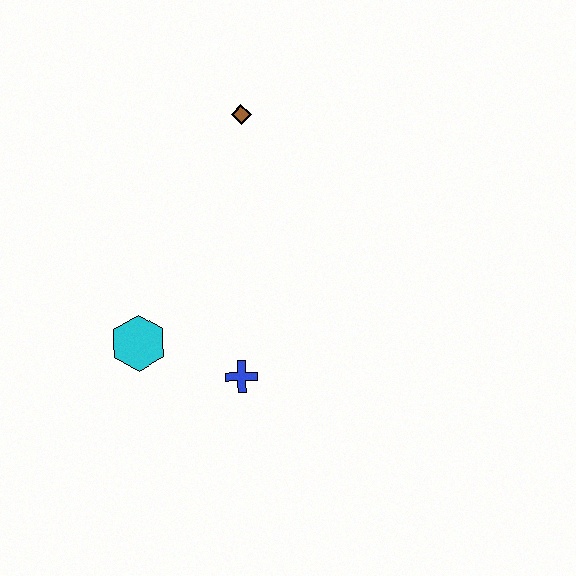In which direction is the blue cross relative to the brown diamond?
The blue cross is below the brown diamond.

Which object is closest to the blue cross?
The cyan hexagon is closest to the blue cross.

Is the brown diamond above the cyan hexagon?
Yes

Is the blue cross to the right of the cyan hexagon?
Yes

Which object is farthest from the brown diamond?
The blue cross is farthest from the brown diamond.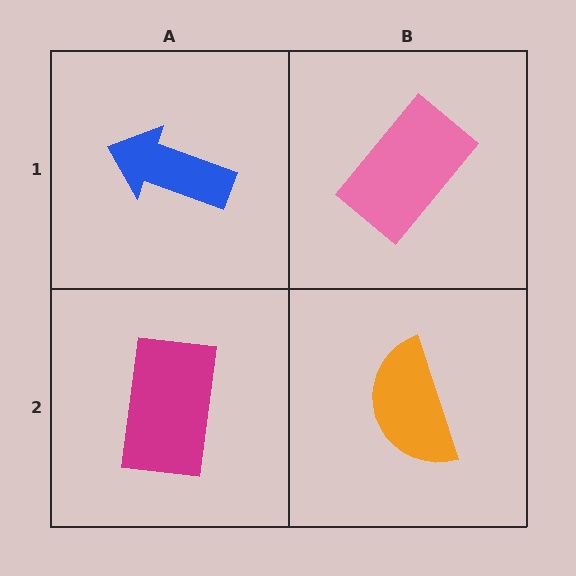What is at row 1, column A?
A blue arrow.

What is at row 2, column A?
A magenta rectangle.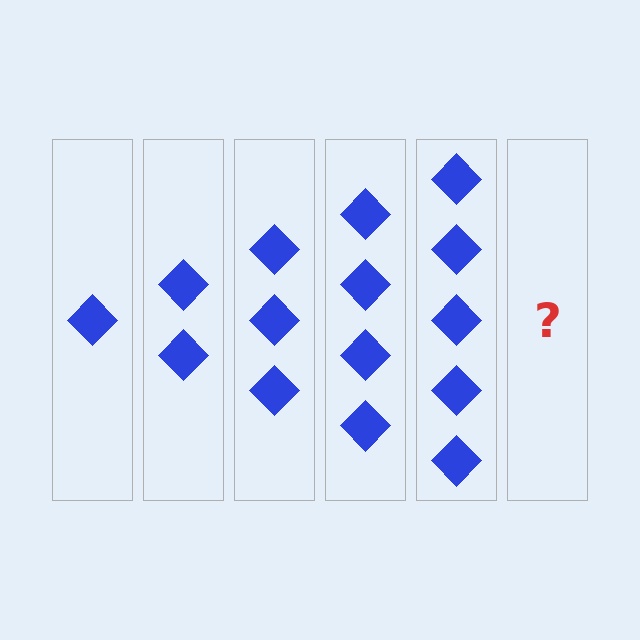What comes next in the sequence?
The next element should be 6 diamonds.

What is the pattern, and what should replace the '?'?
The pattern is that each step adds one more diamond. The '?' should be 6 diamonds.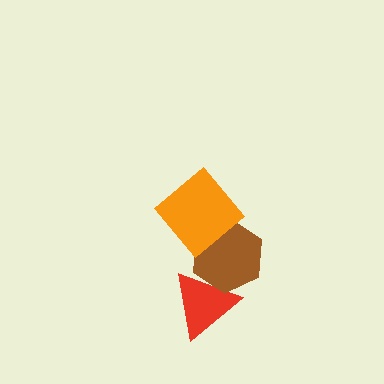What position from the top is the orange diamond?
The orange diamond is 1st from the top.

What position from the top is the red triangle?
The red triangle is 3rd from the top.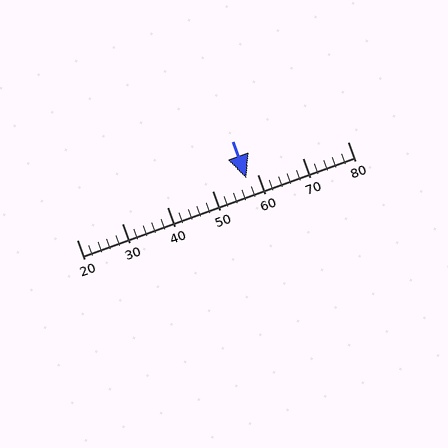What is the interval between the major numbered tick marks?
The major tick marks are spaced 10 units apart.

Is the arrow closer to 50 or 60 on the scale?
The arrow is closer to 60.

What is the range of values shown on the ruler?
The ruler shows values from 20 to 80.